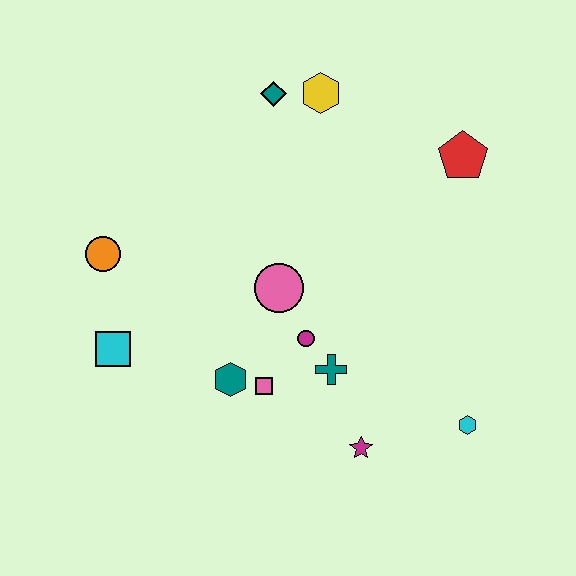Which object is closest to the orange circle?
The cyan square is closest to the orange circle.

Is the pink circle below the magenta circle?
No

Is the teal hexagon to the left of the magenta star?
Yes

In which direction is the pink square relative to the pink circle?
The pink square is below the pink circle.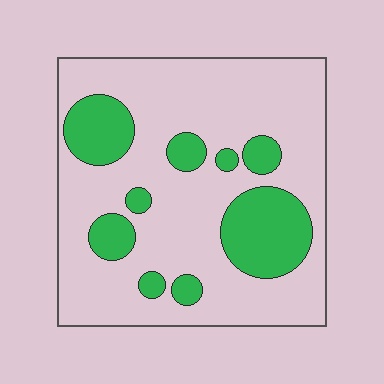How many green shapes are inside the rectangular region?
9.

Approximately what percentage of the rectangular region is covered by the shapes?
Approximately 25%.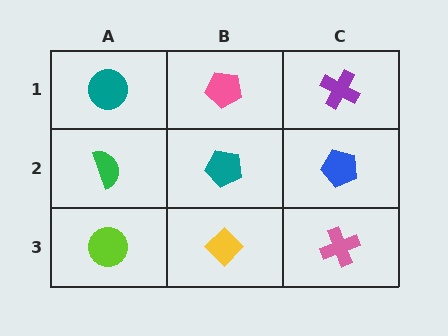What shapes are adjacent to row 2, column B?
A pink pentagon (row 1, column B), a yellow diamond (row 3, column B), a green semicircle (row 2, column A), a blue pentagon (row 2, column C).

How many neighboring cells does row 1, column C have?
2.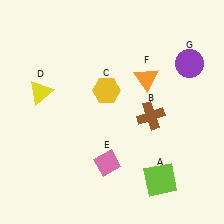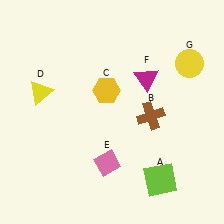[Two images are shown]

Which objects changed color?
F changed from orange to magenta. G changed from purple to yellow.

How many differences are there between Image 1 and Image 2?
There are 2 differences between the two images.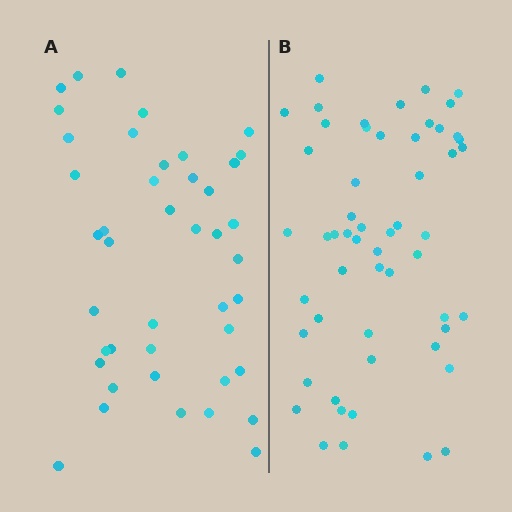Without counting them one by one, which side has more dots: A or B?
Region B (the right region) has more dots.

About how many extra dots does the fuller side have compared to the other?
Region B has roughly 12 or so more dots than region A.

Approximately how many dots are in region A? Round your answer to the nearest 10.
About 40 dots. (The exact count is 43, which rounds to 40.)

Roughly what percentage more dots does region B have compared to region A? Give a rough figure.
About 30% more.